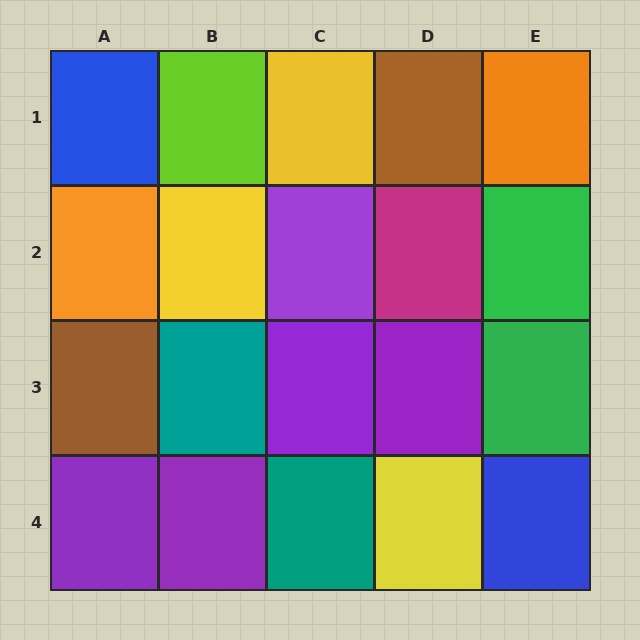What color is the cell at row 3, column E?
Green.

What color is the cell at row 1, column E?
Orange.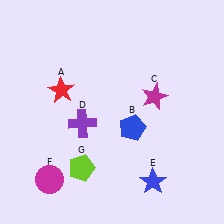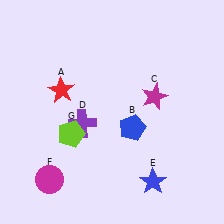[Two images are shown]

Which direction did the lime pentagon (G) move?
The lime pentagon (G) moved up.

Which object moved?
The lime pentagon (G) moved up.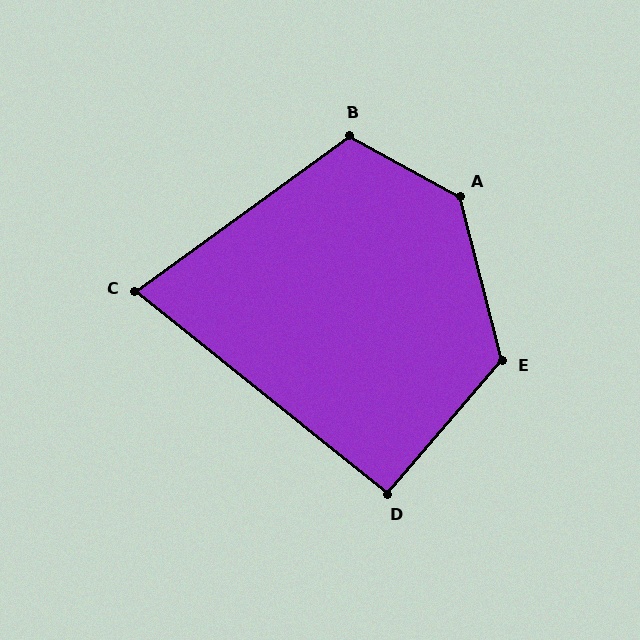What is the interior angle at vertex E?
Approximately 125 degrees (obtuse).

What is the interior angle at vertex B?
Approximately 115 degrees (obtuse).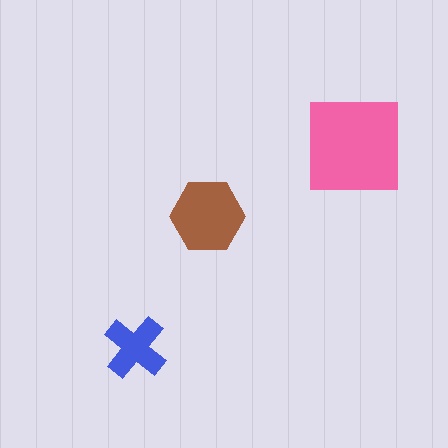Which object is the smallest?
The blue cross.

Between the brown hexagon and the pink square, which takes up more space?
The pink square.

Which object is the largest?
The pink square.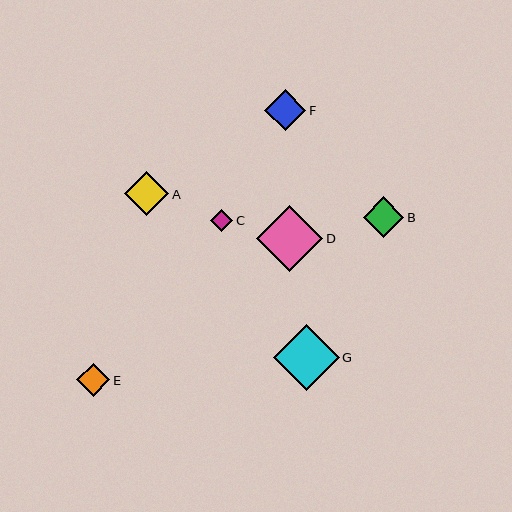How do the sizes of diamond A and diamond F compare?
Diamond A and diamond F are approximately the same size.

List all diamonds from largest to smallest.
From largest to smallest: D, G, A, F, B, E, C.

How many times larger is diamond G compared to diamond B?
Diamond G is approximately 1.6 times the size of diamond B.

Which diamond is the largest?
Diamond D is the largest with a size of approximately 66 pixels.